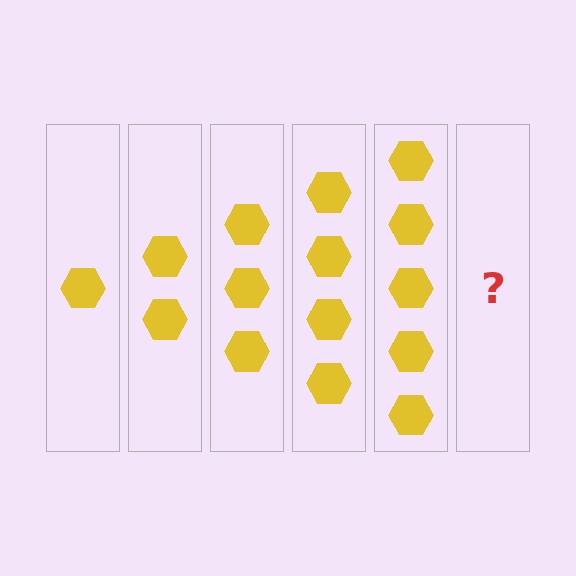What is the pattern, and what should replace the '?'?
The pattern is that each step adds one more hexagon. The '?' should be 6 hexagons.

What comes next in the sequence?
The next element should be 6 hexagons.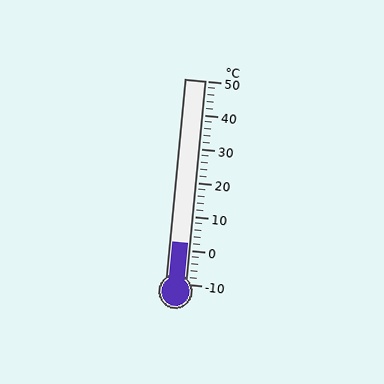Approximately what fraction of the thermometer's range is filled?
The thermometer is filled to approximately 20% of its range.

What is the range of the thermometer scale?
The thermometer scale ranges from -10°C to 50°C.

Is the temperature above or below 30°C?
The temperature is below 30°C.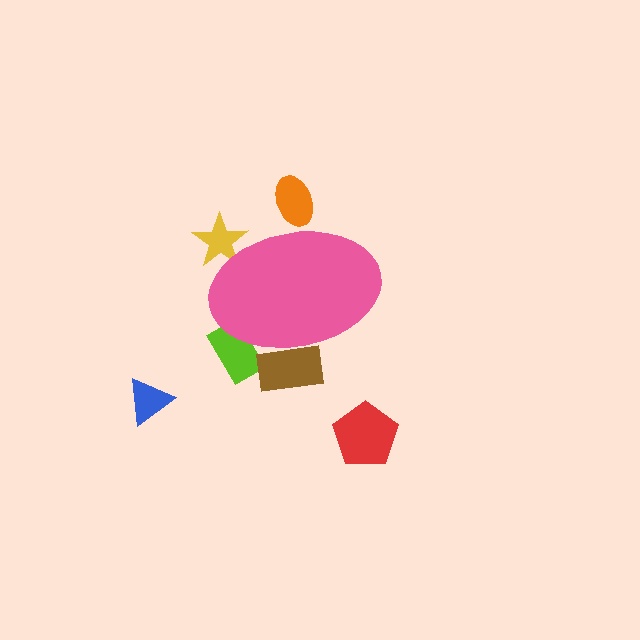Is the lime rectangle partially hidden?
Yes, the lime rectangle is partially hidden behind the pink ellipse.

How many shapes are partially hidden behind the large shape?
4 shapes are partially hidden.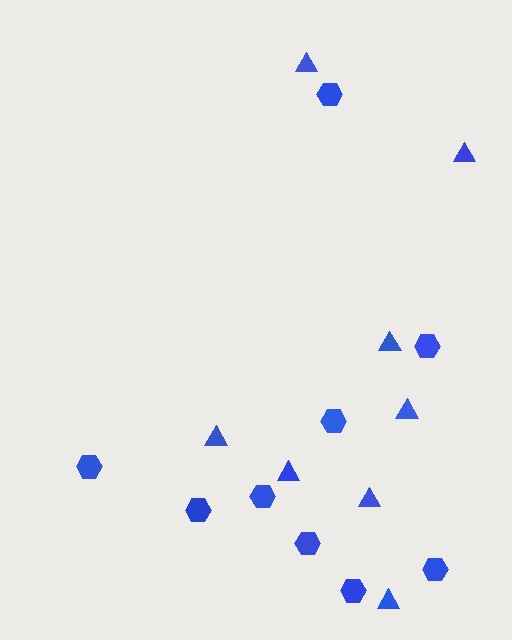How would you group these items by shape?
There are 2 groups: one group of hexagons (9) and one group of triangles (8).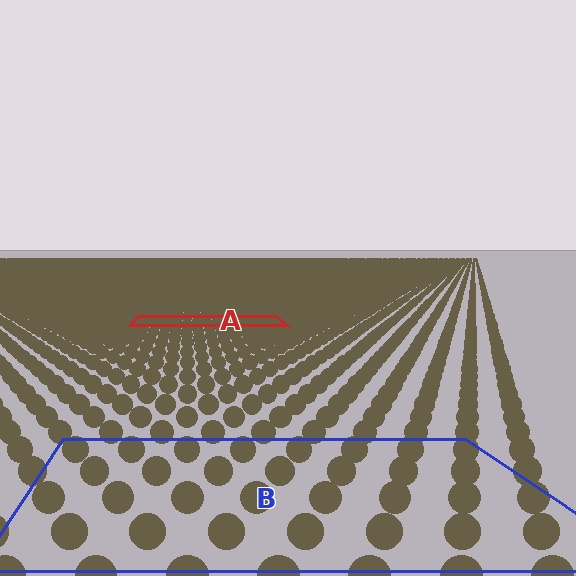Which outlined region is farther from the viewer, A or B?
Region A is farther from the viewer — the texture elements inside it appear smaller and more densely packed.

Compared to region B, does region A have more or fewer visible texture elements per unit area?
Region A has more texture elements per unit area — they are packed more densely because it is farther away.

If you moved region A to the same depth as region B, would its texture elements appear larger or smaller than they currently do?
They would appear larger. At a closer depth, the same texture elements are projected at a bigger on-screen size.